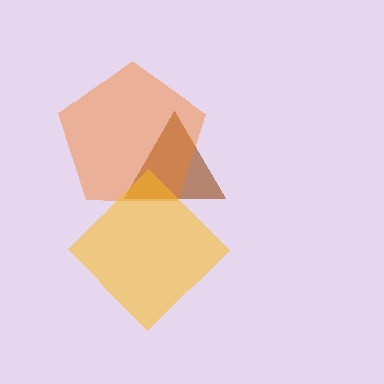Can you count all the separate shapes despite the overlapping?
Yes, there are 3 separate shapes.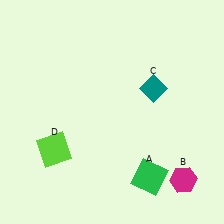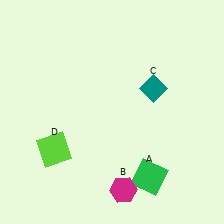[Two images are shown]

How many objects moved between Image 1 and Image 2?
1 object moved between the two images.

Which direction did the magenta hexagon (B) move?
The magenta hexagon (B) moved left.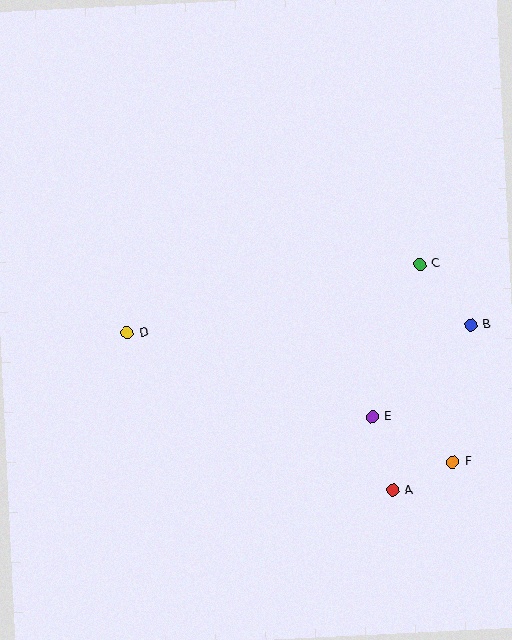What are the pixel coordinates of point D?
Point D is at (127, 333).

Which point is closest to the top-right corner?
Point C is closest to the top-right corner.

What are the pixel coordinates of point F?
Point F is at (453, 462).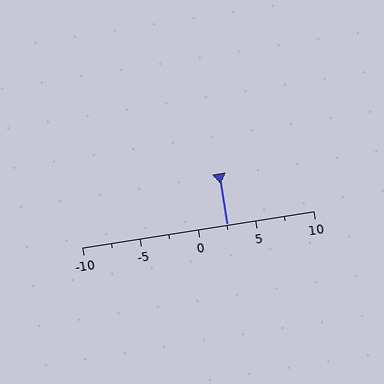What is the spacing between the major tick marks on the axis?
The major ticks are spaced 5 apart.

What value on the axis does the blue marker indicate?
The marker indicates approximately 2.5.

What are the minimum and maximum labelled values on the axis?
The axis runs from -10 to 10.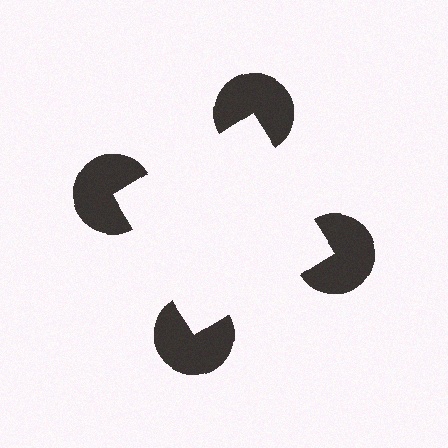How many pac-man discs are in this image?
There are 4 — one at each vertex of the illusory square.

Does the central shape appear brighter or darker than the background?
It typically appears slightly brighter than the background, even though no actual brightness change is drawn.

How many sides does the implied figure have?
4 sides.